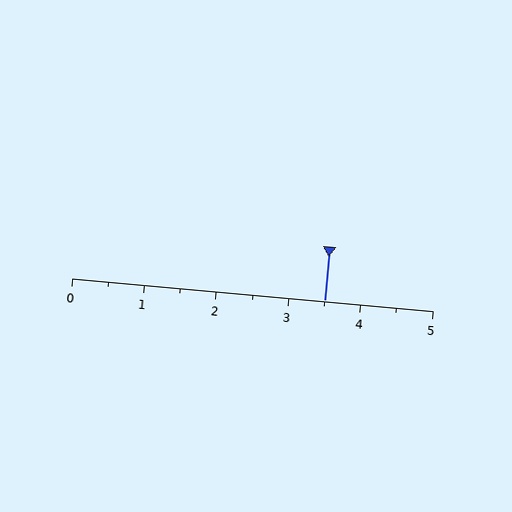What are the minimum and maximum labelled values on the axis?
The axis runs from 0 to 5.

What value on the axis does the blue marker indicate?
The marker indicates approximately 3.5.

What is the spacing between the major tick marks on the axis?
The major ticks are spaced 1 apart.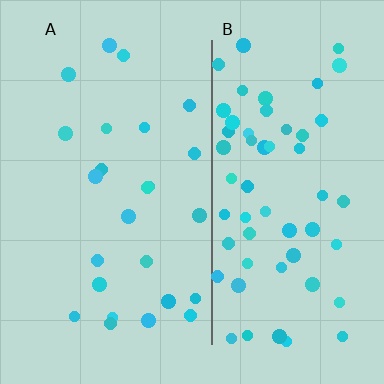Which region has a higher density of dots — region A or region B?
B (the right).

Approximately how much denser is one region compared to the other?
Approximately 2.4× — region B over region A.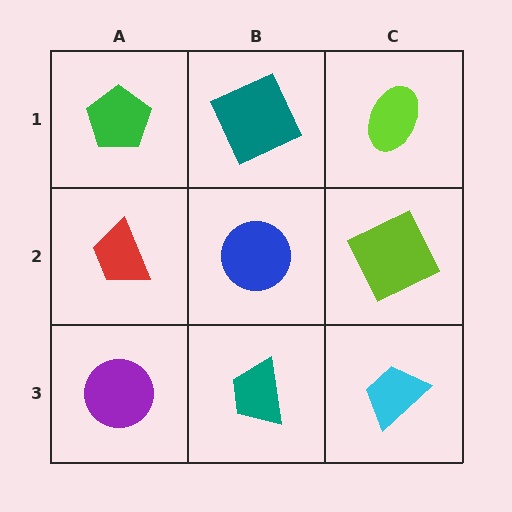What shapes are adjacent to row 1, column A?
A red trapezoid (row 2, column A), a teal square (row 1, column B).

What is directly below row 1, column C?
A lime square.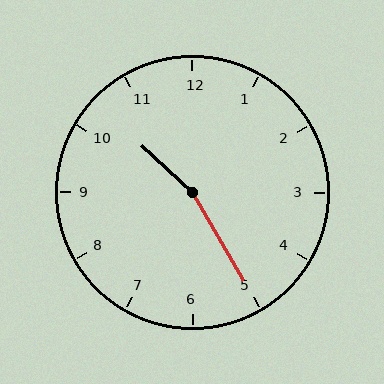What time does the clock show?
10:25.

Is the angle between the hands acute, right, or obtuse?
It is obtuse.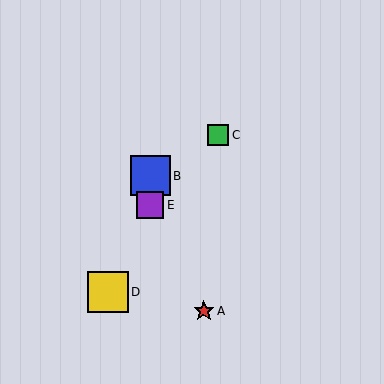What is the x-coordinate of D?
Object D is at x≈108.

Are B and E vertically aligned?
Yes, both are at x≈150.